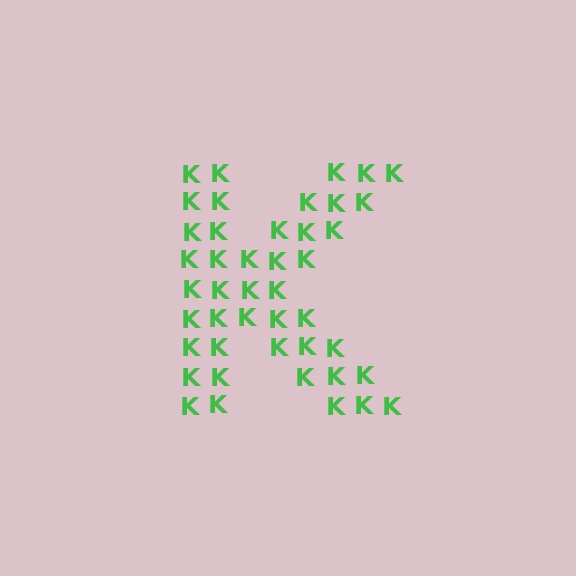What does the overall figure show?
The overall figure shows the letter K.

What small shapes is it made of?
It is made of small letter K's.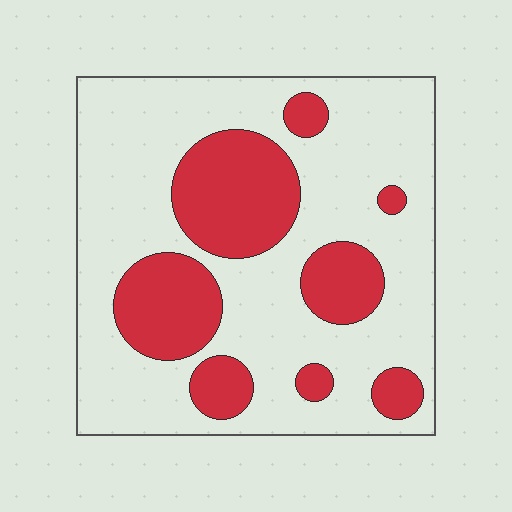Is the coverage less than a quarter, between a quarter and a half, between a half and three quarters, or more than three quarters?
Between a quarter and a half.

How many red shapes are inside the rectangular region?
8.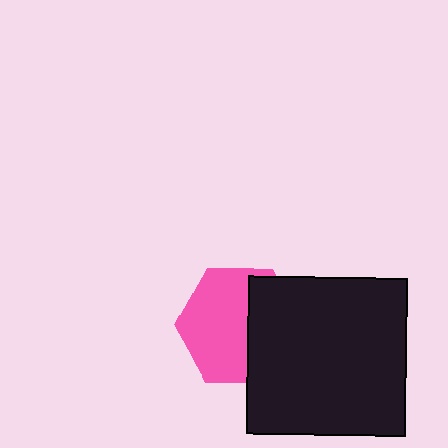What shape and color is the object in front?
The object in front is a black square.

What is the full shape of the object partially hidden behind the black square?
The partially hidden object is a pink hexagon.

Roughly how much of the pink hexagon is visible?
About half of it is visible (roughly 60%).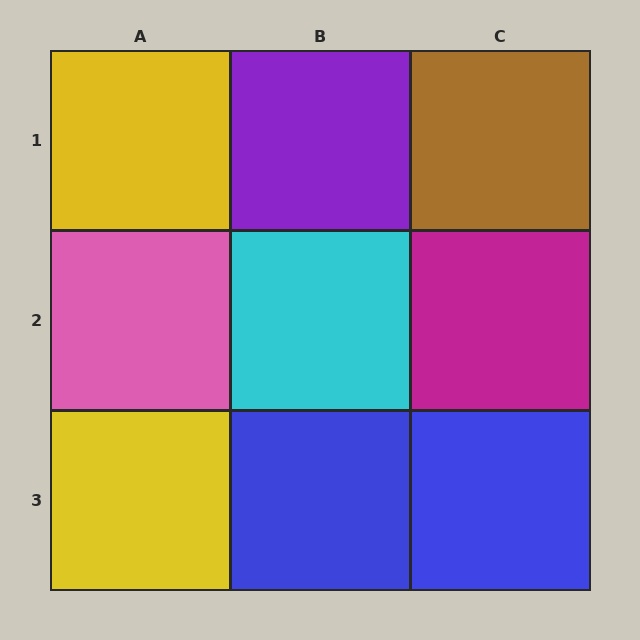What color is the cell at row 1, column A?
Yellow.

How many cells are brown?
1 cell is brown.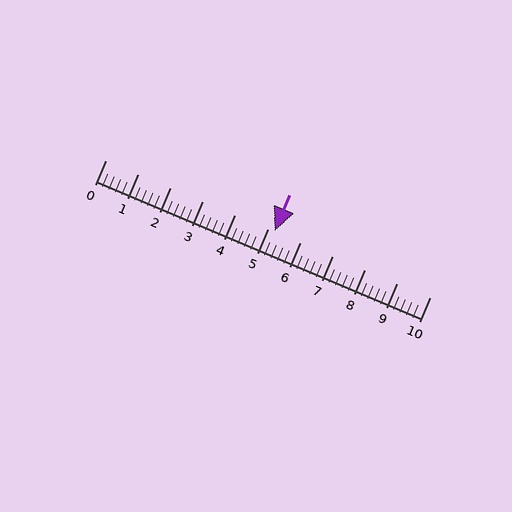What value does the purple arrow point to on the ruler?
The purple arrow points to approximately 5.2.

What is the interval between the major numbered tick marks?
The major tick marks are spaced 1 units apart.